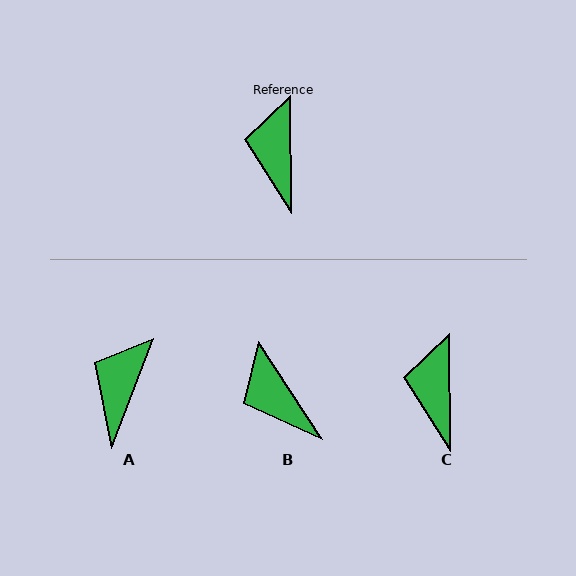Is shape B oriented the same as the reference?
No, it is off by about 32 degrees.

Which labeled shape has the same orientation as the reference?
C.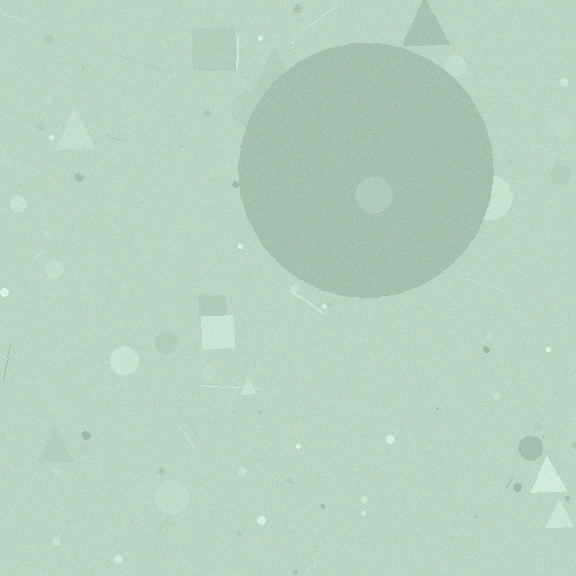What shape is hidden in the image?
A circle is hidden in the image.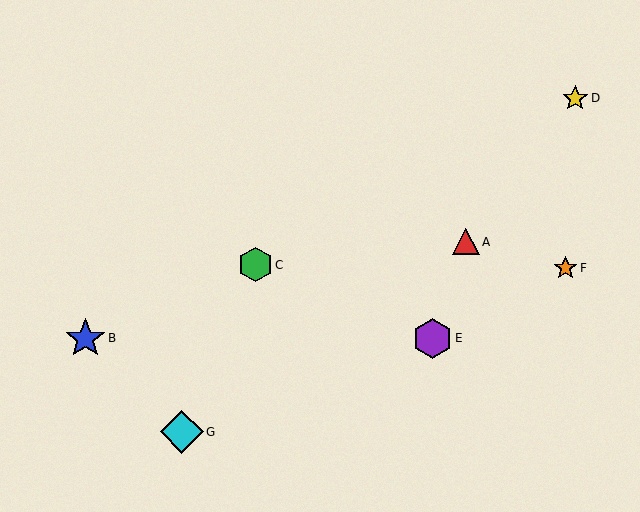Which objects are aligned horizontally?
Objects B, E are aligned horizontally.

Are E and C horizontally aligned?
No, E is at y≈338 and C is at y≈265.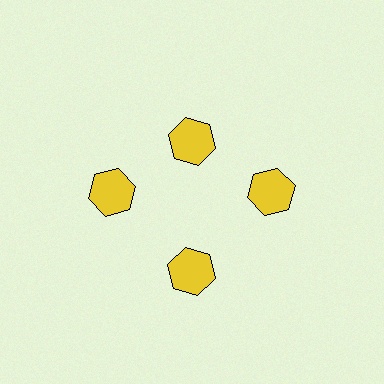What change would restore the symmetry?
The symmetry would be restored by moving it outward, back onto the ring so that all 4 hexagons sit at equal angles and equal distance from the center.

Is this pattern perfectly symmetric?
No. The 4 yellow hexagons are arranged in a ring, but one element near the 12 o'clock position is pulled inward toward the center, breaking the 4-fold rotational symmetry.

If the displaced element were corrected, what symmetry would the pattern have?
It would have 4-fold rotational symmetry — the pattern would map onto itself every 90 degrees.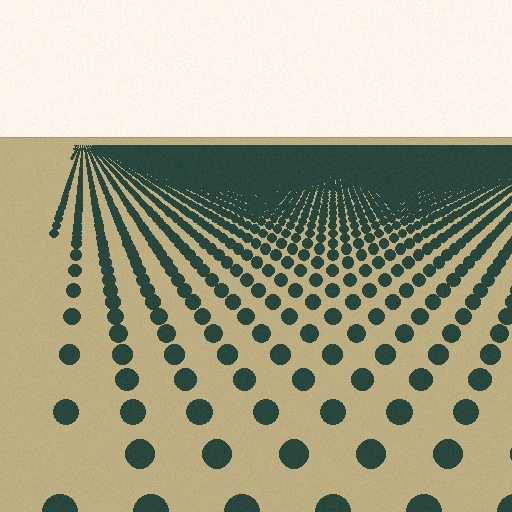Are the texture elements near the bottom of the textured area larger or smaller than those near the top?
Larger. Near the bottom, elements are closer to the viewer and appear at a bigger on-screen size.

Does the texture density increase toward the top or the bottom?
Density increases toward the top.